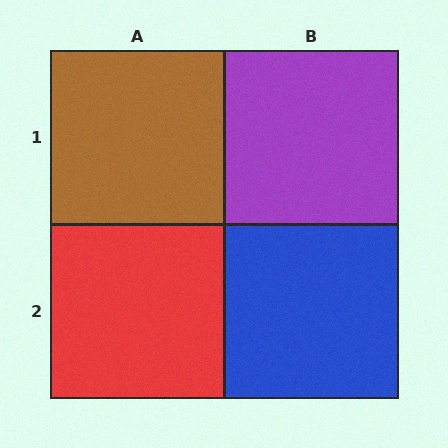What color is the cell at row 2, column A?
Red.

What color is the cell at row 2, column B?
Blue.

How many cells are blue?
1 cell is blue.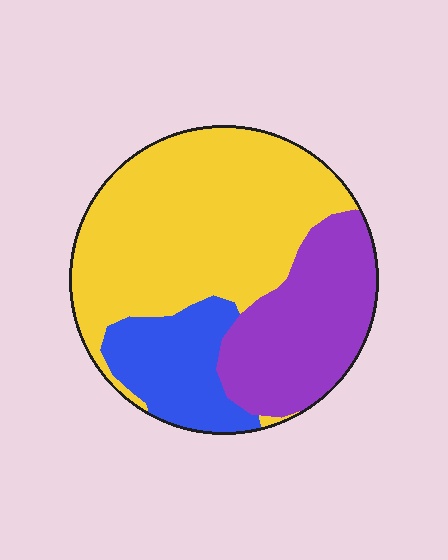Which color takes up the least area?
Blue, at roughly 20%.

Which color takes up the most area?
Yellow, at roughly 55%.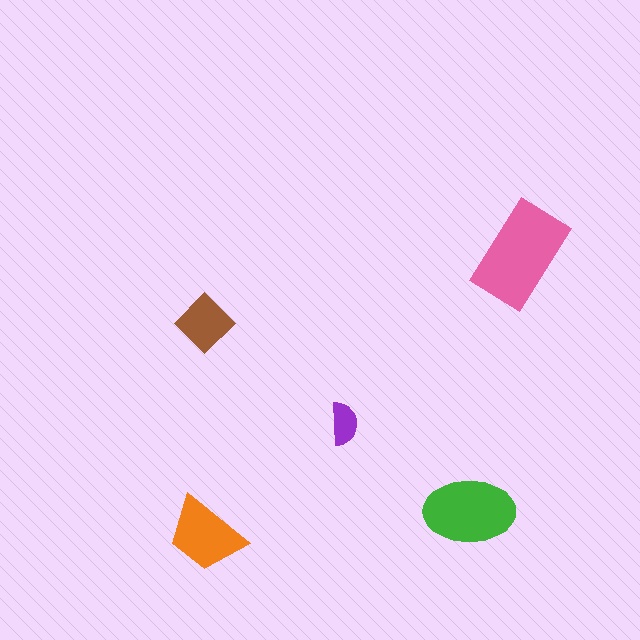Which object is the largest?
The pink rectangle.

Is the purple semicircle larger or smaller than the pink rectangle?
Smaller.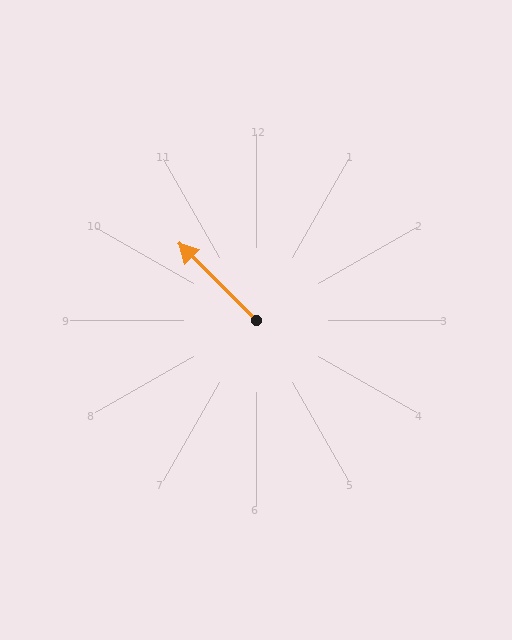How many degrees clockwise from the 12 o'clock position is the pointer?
Approximately 315 degrees.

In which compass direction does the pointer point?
Northwest.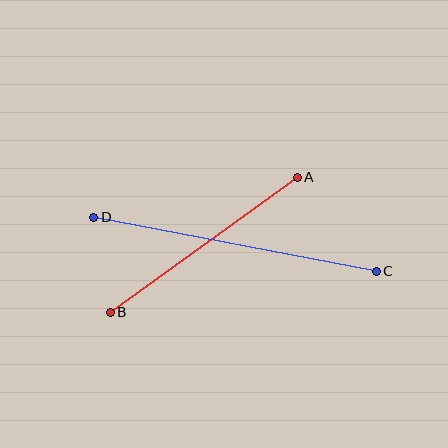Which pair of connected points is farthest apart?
Points C and D are farthest apart.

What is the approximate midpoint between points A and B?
The midpoint is at approximately (204, 245) pixels.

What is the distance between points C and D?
The distance is approximately 288 pixels.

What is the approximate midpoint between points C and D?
The midpoint is at approximately (235, 244) pixels.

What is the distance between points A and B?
The distance is approximately 231 pixels.